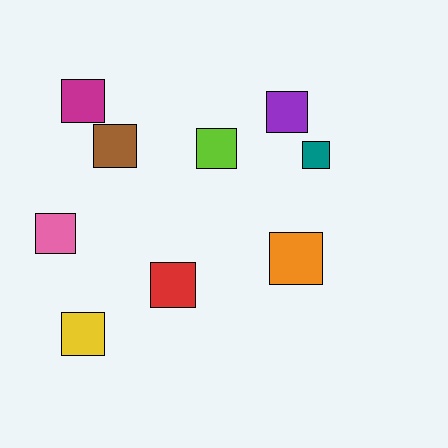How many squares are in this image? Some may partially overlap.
There are 9 squares.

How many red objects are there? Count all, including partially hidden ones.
There is 1 red object.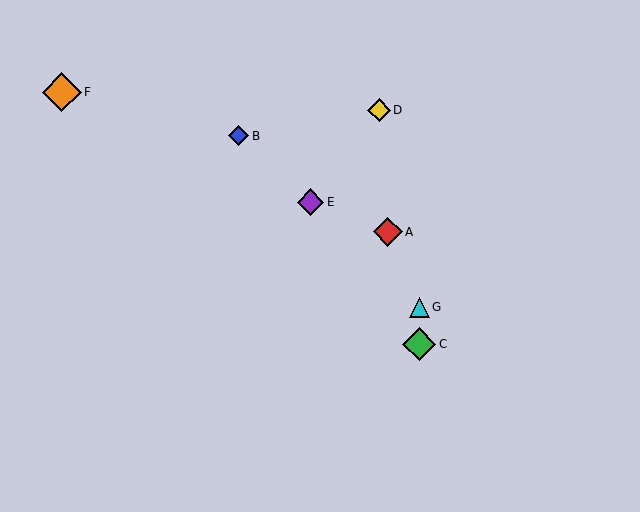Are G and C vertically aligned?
Yes, both are at x≈419.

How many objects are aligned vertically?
2 objects (C, G) are aligned vertically.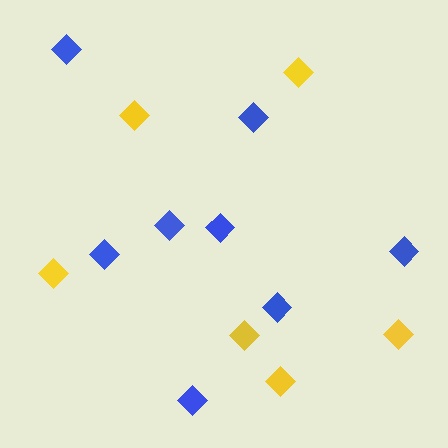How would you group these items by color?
There are 2 groups: one group of yellow diamonds (6) and one group of blue diamonds (8).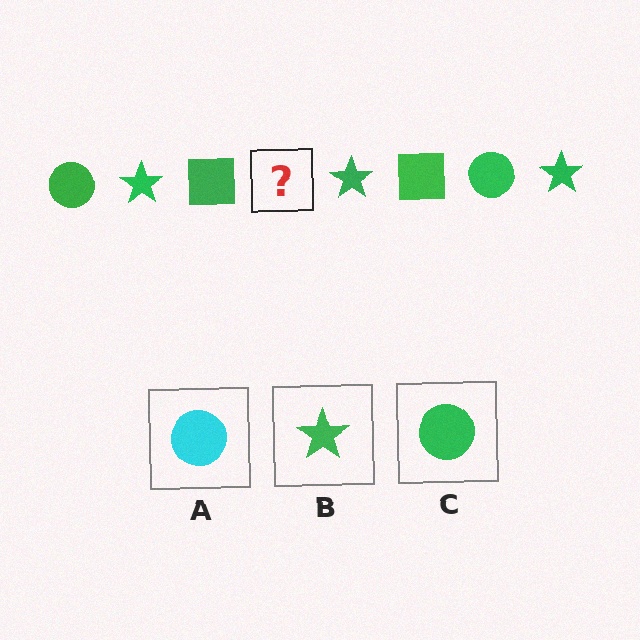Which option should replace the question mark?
Option C.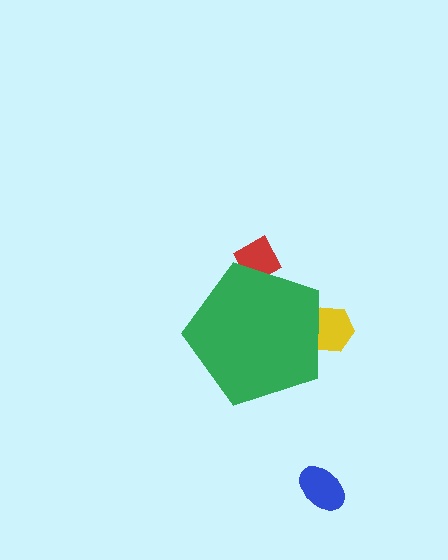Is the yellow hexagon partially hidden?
Yes, the yellow hexagon is partially hidden behind the green pentagon.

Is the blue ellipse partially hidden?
No, the blue ellipse is fully visible.